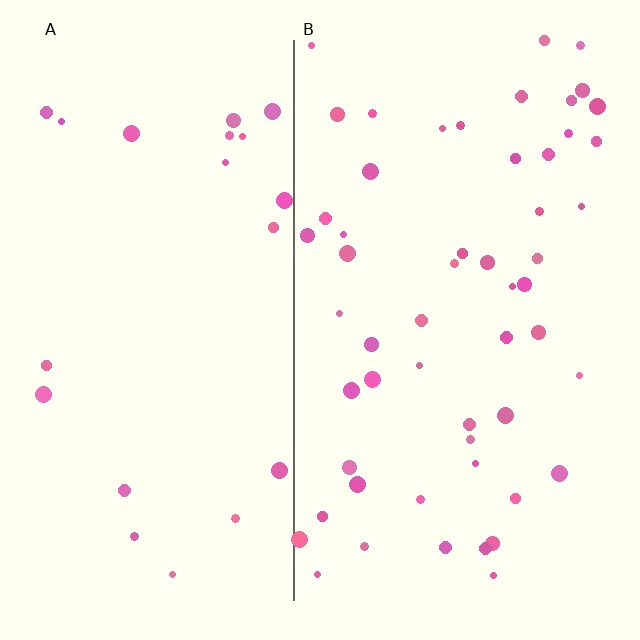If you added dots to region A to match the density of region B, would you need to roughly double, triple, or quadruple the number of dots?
Approximately triple.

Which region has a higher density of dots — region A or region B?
B (the right).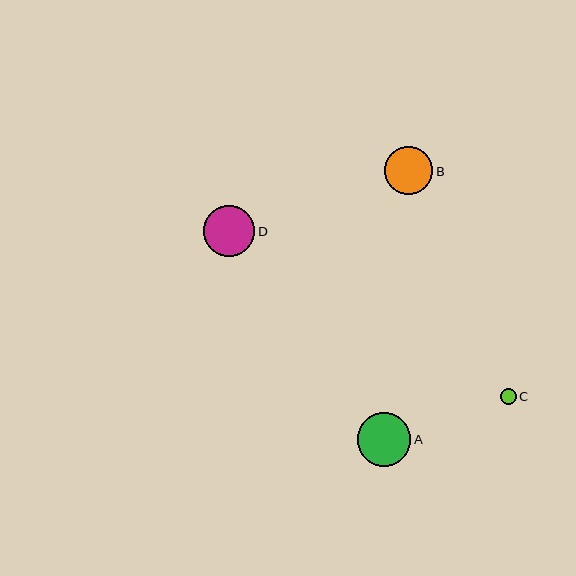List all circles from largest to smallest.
From largest to smallest: A, D, B, C.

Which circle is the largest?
Circle A is the largest with a size of approximately 54 pixels.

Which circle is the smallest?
Circle C is the smallest with a size of approximately 15 pixels.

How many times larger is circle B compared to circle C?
Circle B is approximately 3.1 times the size of circle C.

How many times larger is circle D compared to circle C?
Circle D is approximately 3.3 times the size of circle C.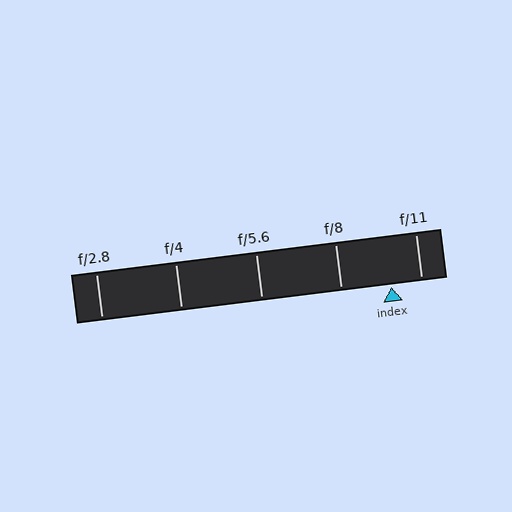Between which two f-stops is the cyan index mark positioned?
The index mark is between f/8 and f/11.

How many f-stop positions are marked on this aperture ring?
There are 5 f-stop positions marked.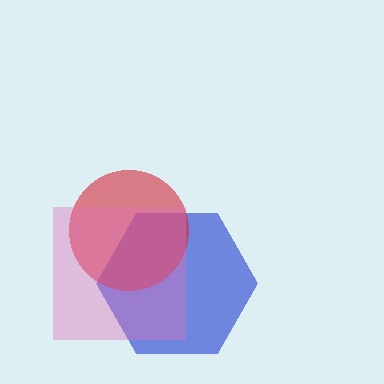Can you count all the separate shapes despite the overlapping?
Yes, there are 3 separate shapes.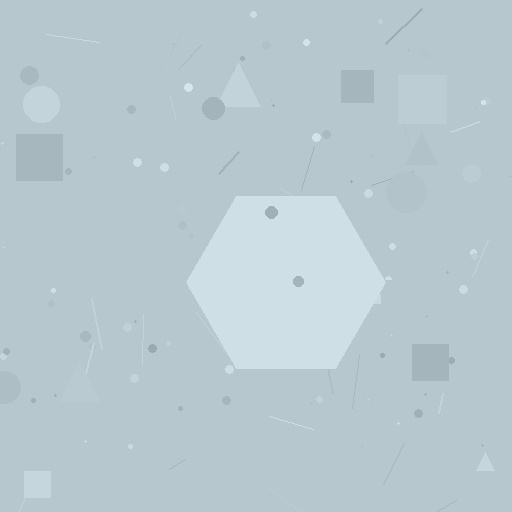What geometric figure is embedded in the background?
A hexagon is embedded in the background.